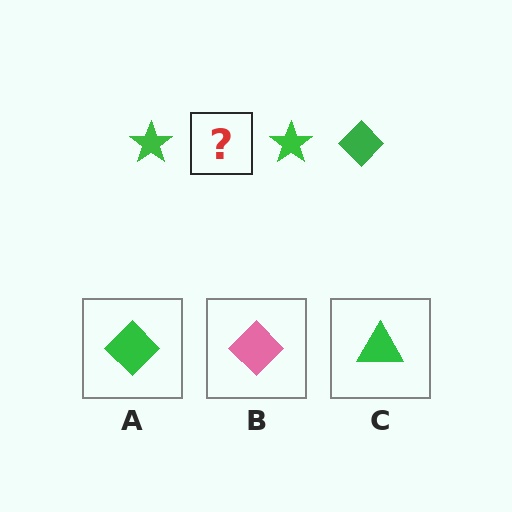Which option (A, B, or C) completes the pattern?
A.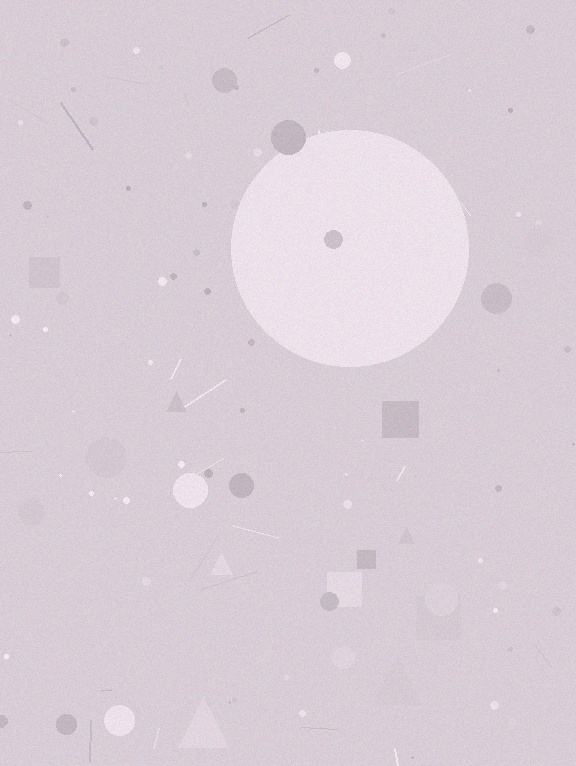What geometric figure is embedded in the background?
A circle is embedded in the background.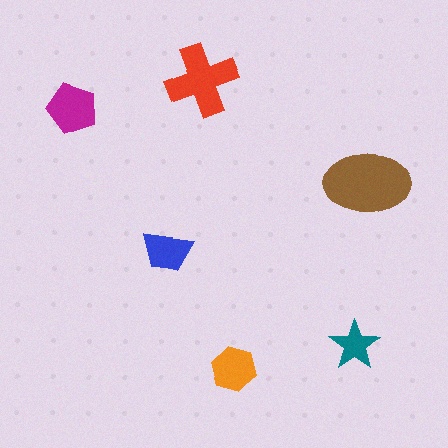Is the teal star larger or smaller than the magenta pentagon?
Smaller.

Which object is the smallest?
The teal star.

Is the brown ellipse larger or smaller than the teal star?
Larger.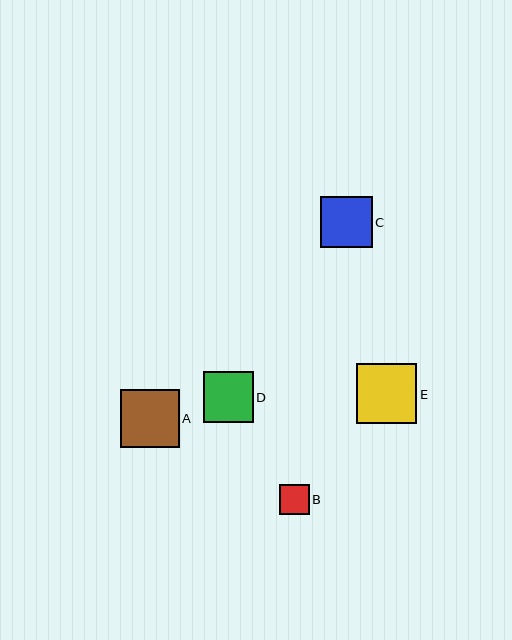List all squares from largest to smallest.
From largest to smallest: E, A, C, D, B.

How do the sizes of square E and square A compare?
Square E and square A are approximately the same size.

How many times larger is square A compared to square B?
Square A is approximately 2.0 times the size of square B.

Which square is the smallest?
Square B is the smallest with a size of approximately 29 pixels.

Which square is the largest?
Square E is the largest with a size of approximately 60 pixels.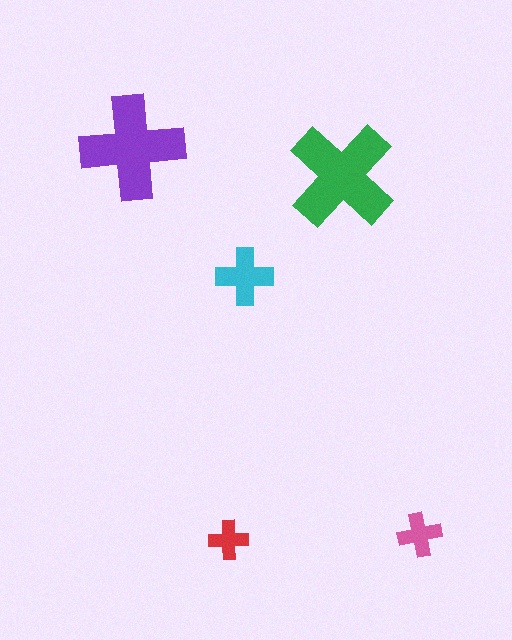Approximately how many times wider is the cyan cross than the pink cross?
About 1.5 times wider.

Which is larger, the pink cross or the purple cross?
The purple one.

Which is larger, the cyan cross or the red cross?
The cyan one.